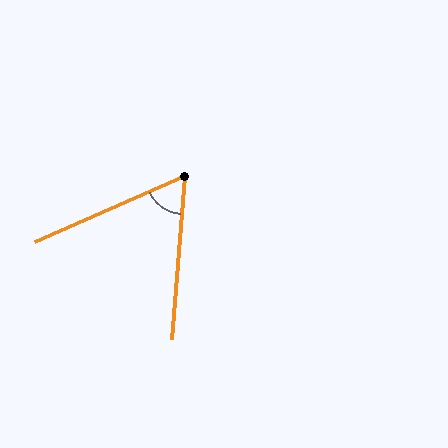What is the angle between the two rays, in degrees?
Approximately 62 degrees.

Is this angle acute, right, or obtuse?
It is acute.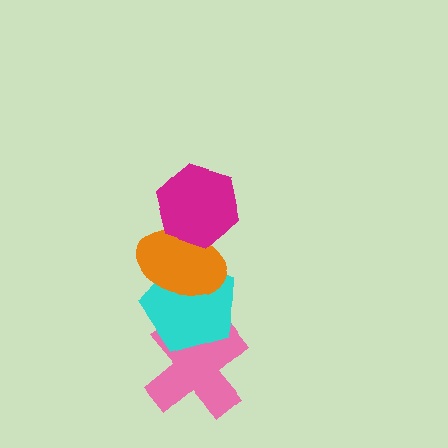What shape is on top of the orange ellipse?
The magenta hexagon is on top of the orange ellipse.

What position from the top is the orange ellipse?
The orange ellipse is 2nd from the top.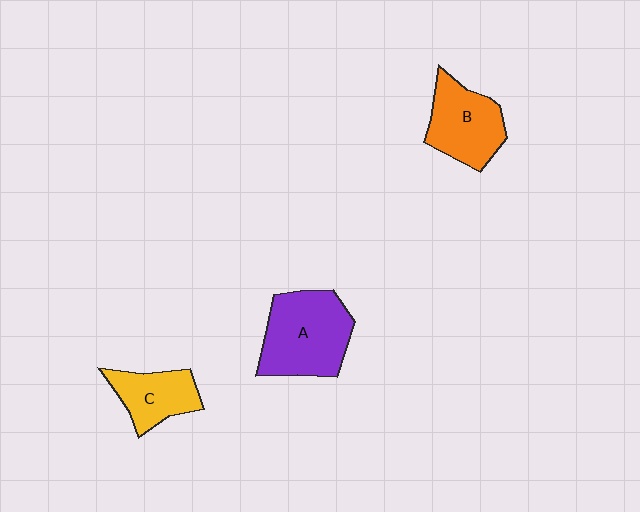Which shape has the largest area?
Shape A (purple).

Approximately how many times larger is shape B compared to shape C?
Approximately 1.3 times.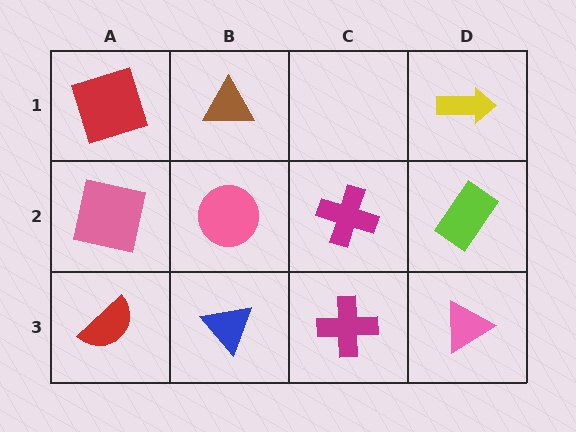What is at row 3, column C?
A magenta cross.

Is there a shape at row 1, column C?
No, that cell is empty.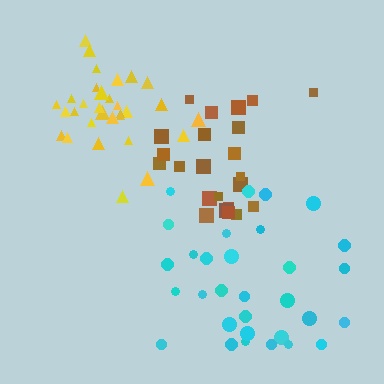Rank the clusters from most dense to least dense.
yellow, brown, cyan.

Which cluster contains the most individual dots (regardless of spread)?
Yellow (32).